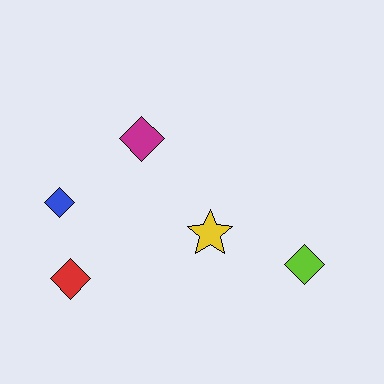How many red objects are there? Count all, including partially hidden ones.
There is 1 red object.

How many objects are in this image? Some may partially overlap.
There are 5 objects.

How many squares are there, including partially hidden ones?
There are no squares.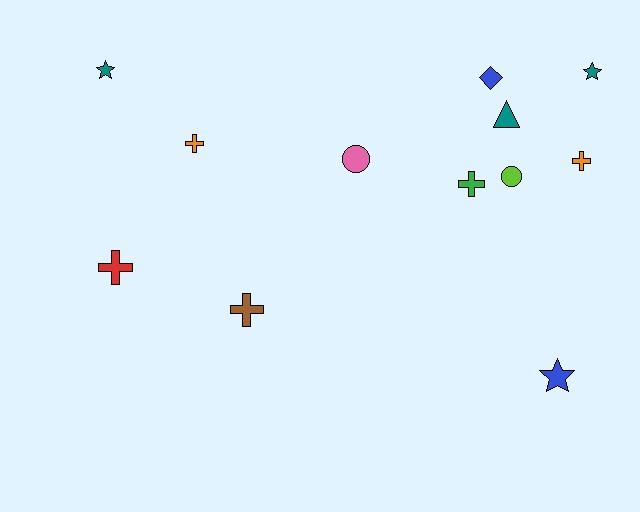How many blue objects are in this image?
There are 2 blue objects.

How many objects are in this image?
There are 12 objects.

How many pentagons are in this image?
There are no pentagons.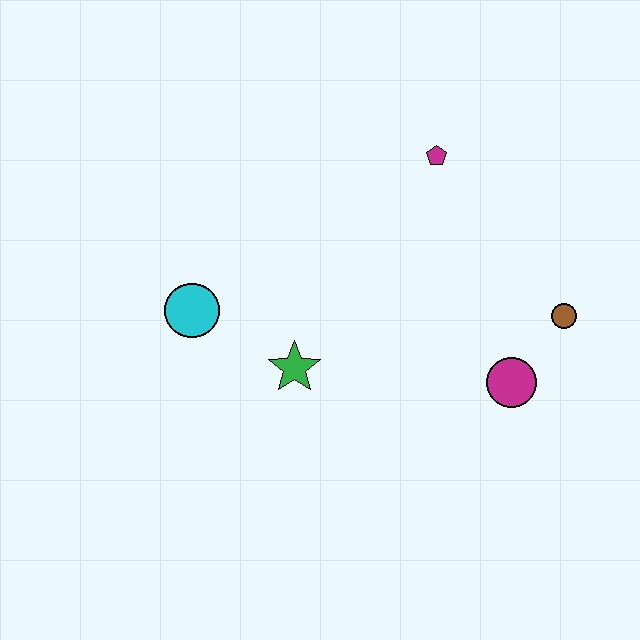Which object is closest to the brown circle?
The magenta circle is closest to the brown circle.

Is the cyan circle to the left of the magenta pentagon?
Yes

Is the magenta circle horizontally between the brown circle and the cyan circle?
Yes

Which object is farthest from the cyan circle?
The brown circle is farthest from the cyan circle.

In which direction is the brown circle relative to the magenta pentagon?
The brown circle is below the magenta pentagon.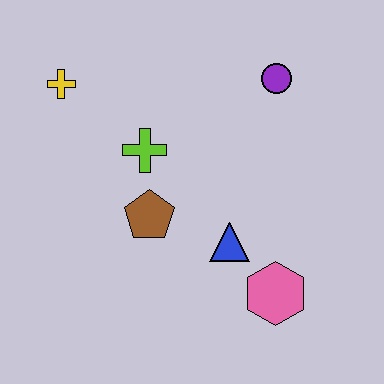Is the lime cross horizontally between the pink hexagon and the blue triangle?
No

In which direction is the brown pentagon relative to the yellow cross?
The brown pentagon is below the yellow cross.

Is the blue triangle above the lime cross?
No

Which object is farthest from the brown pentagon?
The purple circle is farthest from the brown pentagon.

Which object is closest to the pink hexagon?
The blue triangle is closest to the pink hexagon.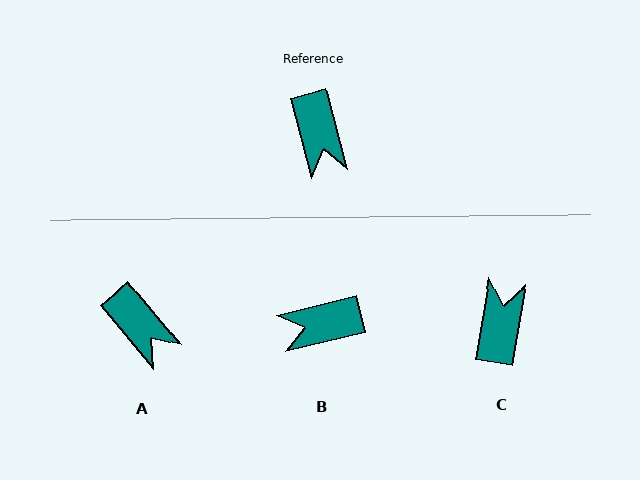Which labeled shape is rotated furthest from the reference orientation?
C, about 156 degrees away.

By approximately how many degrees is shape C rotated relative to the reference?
Approximately 156 degrees counter-clockwise.